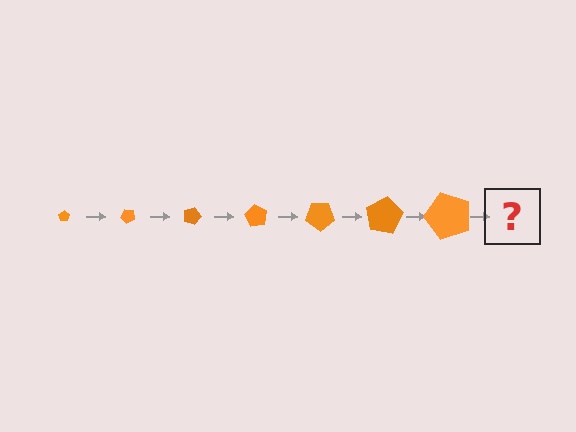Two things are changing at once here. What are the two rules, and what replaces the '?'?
The two rules are that the pentagon grows larger each step and it rotates 45 degrees each step. The '?' should be a pentagon, larger than the previous one and rotated 315 degrees from the start.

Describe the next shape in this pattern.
It should be a pentagon, larger than the previous one and rotated 315 degrees from the start.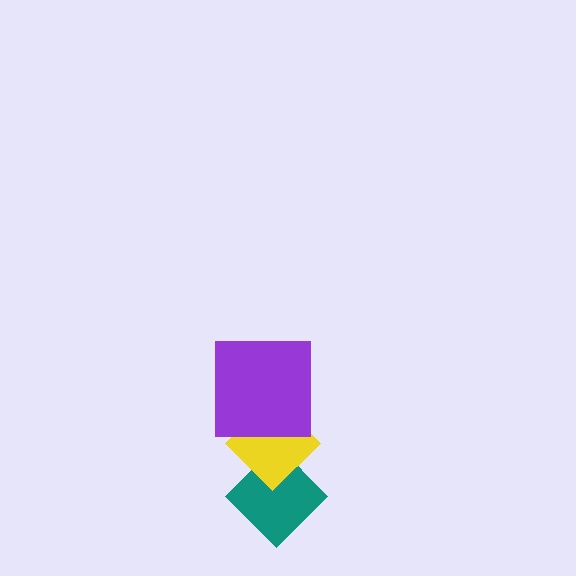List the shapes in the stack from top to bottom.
From top to bottom: the purple square, the yellow diamond, the teal diamond.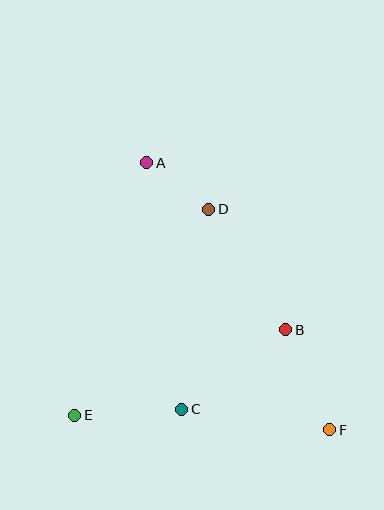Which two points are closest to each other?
Points A and D are closest to each other.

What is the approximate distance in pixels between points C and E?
The distance between C and E is approximately 107 pixels.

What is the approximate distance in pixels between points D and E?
The distance between D and E is approximately 246 pixels.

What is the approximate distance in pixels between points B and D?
The distance between B and D is approximately 143 pixels.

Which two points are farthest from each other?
Points A and F are farthest from each other.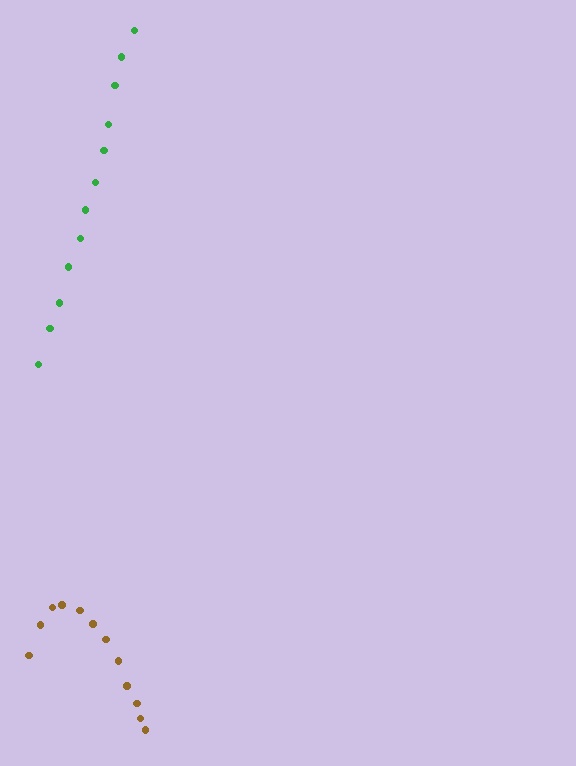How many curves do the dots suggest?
There are 2 distinct paths.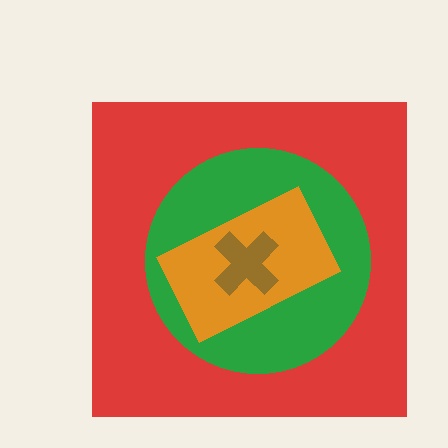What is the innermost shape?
The brown cross.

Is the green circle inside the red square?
Yes.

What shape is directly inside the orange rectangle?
The brown cross.